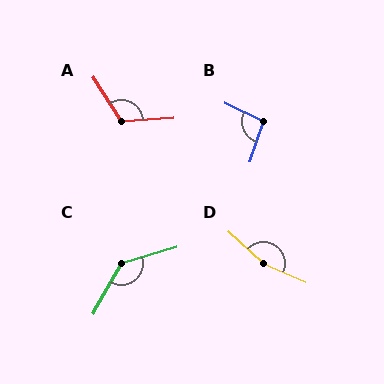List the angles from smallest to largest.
B (97°), A (119°), C (136°), D (162°).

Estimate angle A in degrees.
Approximately 119 degrees.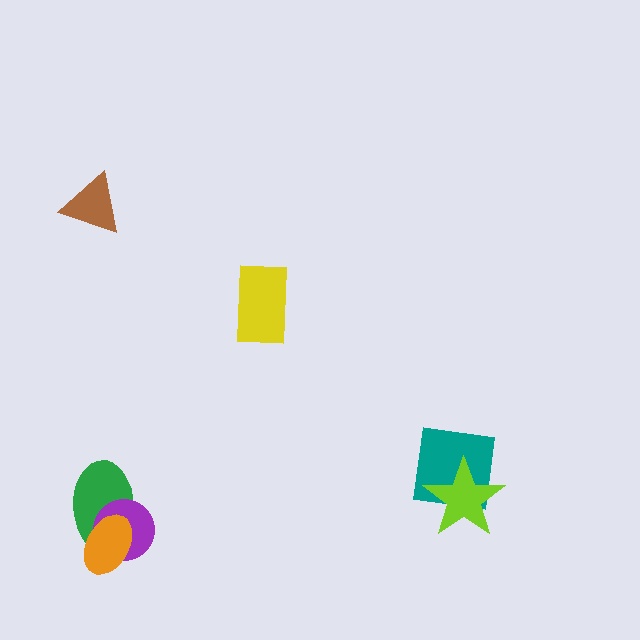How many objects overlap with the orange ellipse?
2 objects overlap with the orange ellipse.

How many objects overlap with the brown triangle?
0 objects overlap with the brown triangle.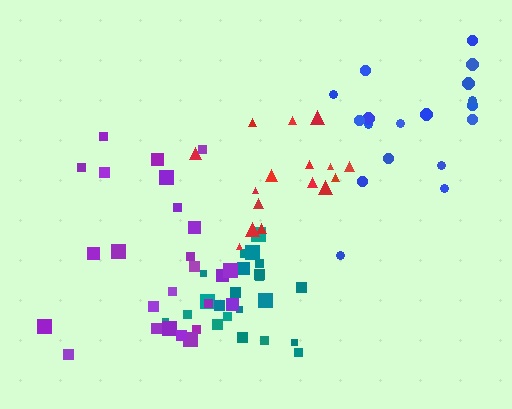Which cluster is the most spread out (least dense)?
Blue.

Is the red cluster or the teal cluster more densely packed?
Teal.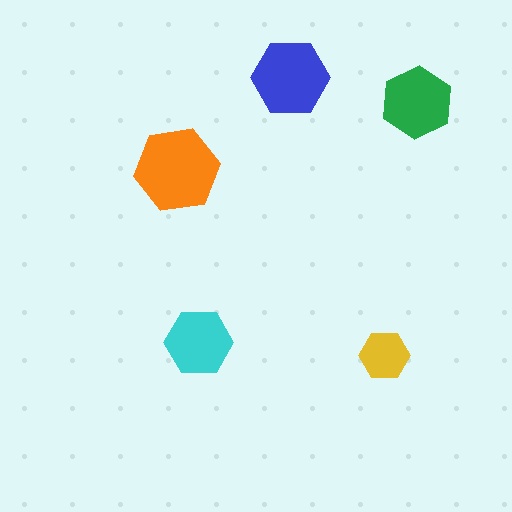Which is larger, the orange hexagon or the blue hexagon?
The orange one.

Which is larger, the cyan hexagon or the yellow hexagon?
The cyan one.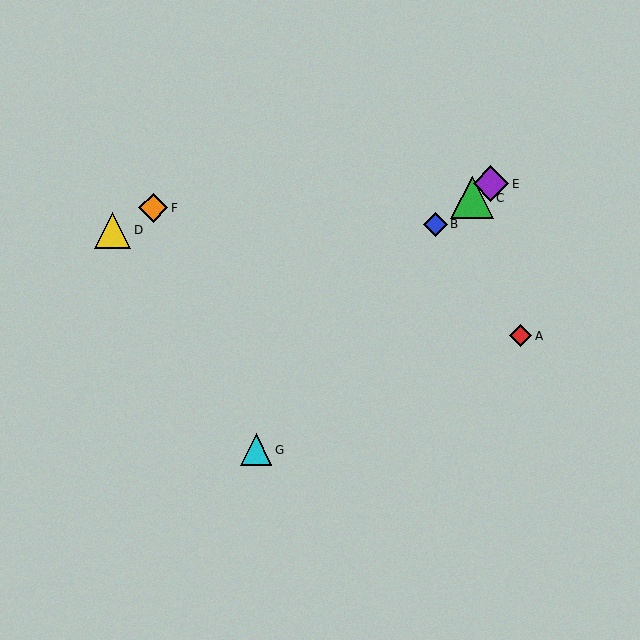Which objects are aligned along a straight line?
Objects B, C, E are aligned along a straight line.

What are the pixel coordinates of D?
Object D is at (113, 230).